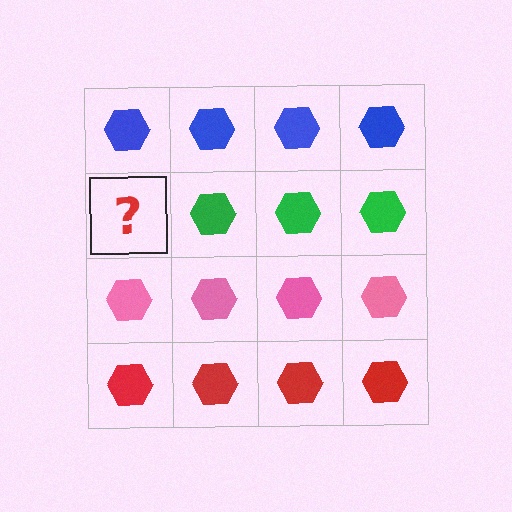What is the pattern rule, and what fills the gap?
The rule is that each row has a consistent color. The gap should be filled with a green hexagon.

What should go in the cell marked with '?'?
The missing cell should contain a green hexagon.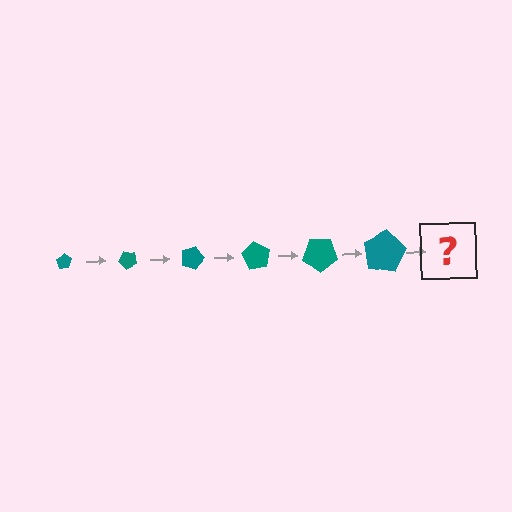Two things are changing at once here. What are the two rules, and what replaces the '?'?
The two rules are that the pentagon grows larger each step and it rotates 45 degrees each step. The '?' should be a pentagon, larger than the previous one and rotated 270 degrees from the start.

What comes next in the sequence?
The next element should be a pentagon, larger than the previous one and rotated 270 degrees from the start.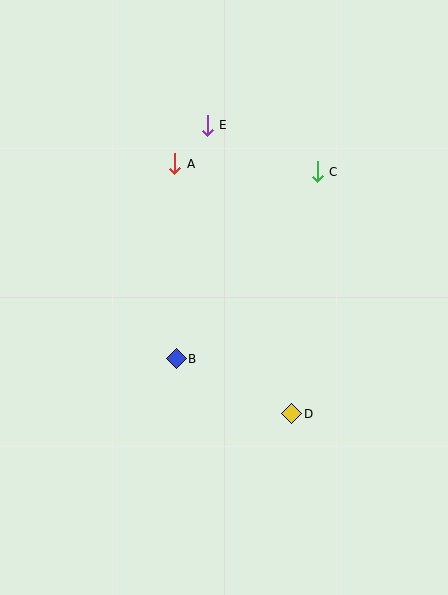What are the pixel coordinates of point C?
Point C is at (317, 172).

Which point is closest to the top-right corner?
Point C is closest to the top-right corner.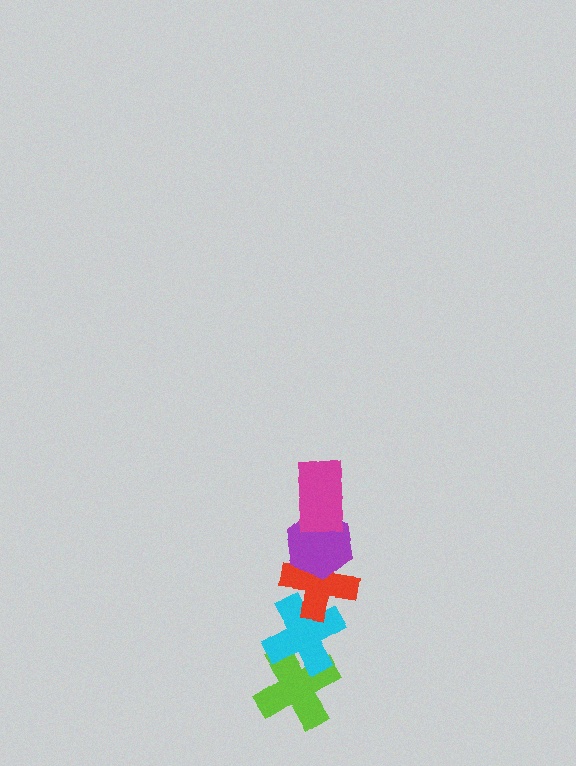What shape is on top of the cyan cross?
The red cross is on top of the cyan cross.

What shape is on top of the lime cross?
The cyan cross is on top of the lime cross.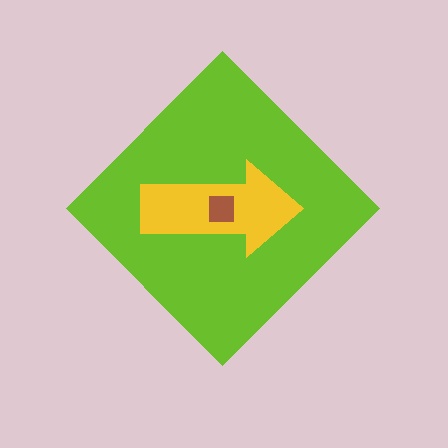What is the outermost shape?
The lime diamond.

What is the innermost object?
The brown square.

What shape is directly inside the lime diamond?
The yellow arrow.